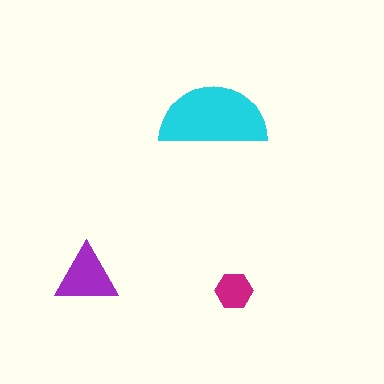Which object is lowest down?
The magenta hexagon is bottommost.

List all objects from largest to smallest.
The cyan semicircle, the purple triangle, the magenta hexagon.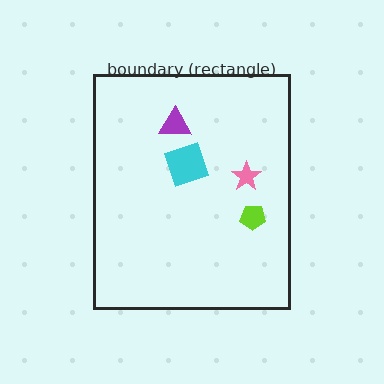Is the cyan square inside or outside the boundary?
Inside.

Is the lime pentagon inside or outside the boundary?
Inside.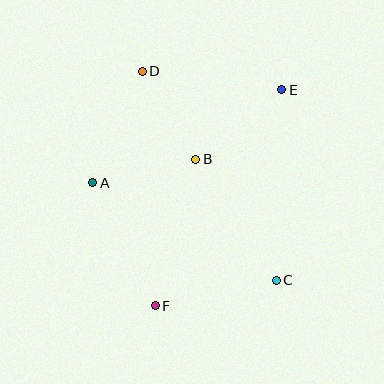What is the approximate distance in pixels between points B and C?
The distance between B and C is approximately 146 pixels.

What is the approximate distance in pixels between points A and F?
The distance between A and F is approximately 138 pixels.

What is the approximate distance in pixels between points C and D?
The distance between C and D is approximately 249 pixels.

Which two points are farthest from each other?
Points E and F are farthest from each other.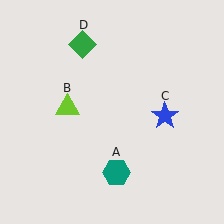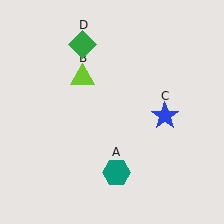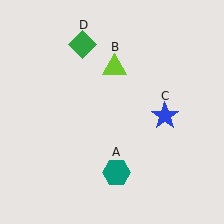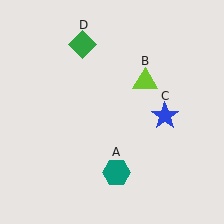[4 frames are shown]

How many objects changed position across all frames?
1 object changed position: lime triangle (object B).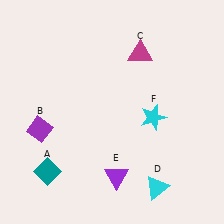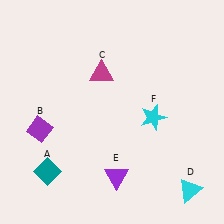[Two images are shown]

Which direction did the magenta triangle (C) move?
The magenta triangle (C) moved left.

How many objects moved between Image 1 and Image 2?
2 objects moved between the two images.